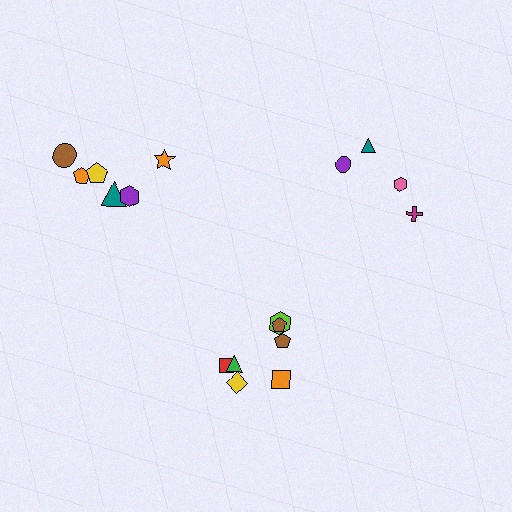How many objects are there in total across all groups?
There are 17 objects.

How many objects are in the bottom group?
There are 7 objects.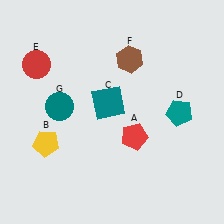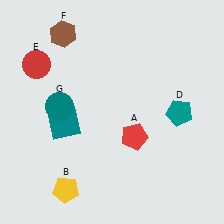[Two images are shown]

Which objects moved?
The objects that moved are: the yellow pentagon (B), the teal square (C), the brown hexagon (F).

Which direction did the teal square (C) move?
The teal square (C) moved left.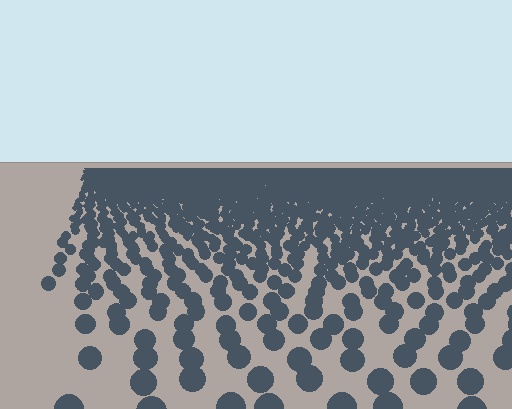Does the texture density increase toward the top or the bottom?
Density increases toward the top.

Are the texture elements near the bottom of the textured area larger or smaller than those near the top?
Larger. Near the bottom, elements are closer to the viewer and appear at a bigger on-screen size.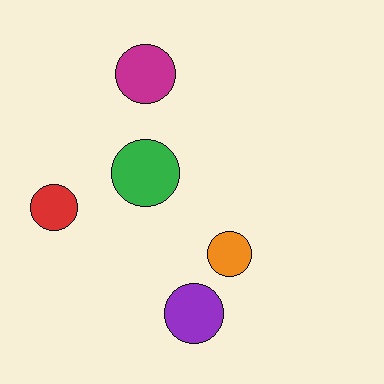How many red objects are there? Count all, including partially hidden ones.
There is 1 red object.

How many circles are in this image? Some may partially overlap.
There are 5 circles.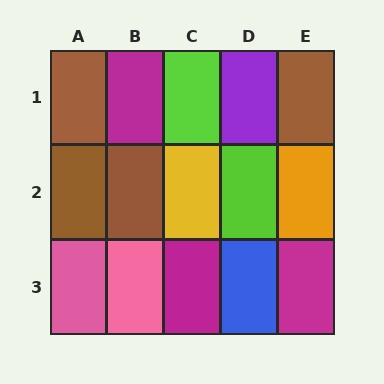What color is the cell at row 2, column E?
Orange.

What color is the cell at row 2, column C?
Yellow.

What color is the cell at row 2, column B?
Brown.